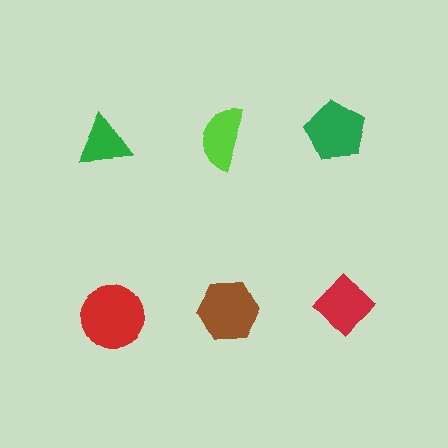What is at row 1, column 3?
A green pentagon.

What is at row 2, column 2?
A brown hexagon.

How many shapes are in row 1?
3 shapes.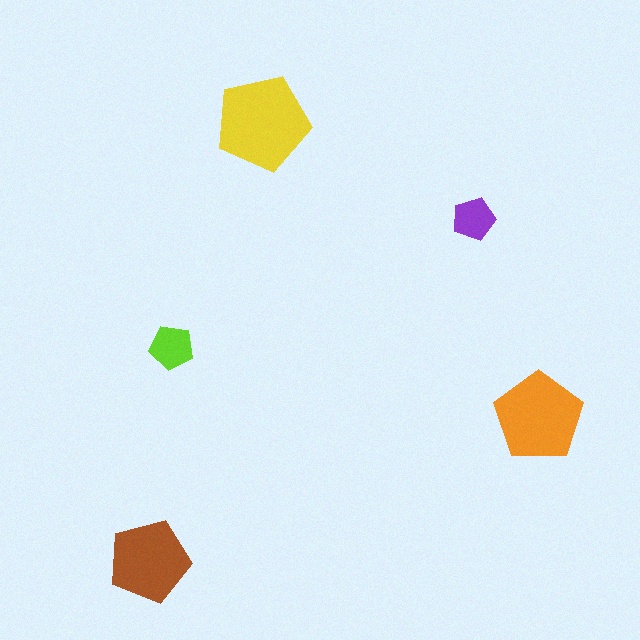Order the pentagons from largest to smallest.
the yellow one, the orange one, the brown one, the lime one, the purple one.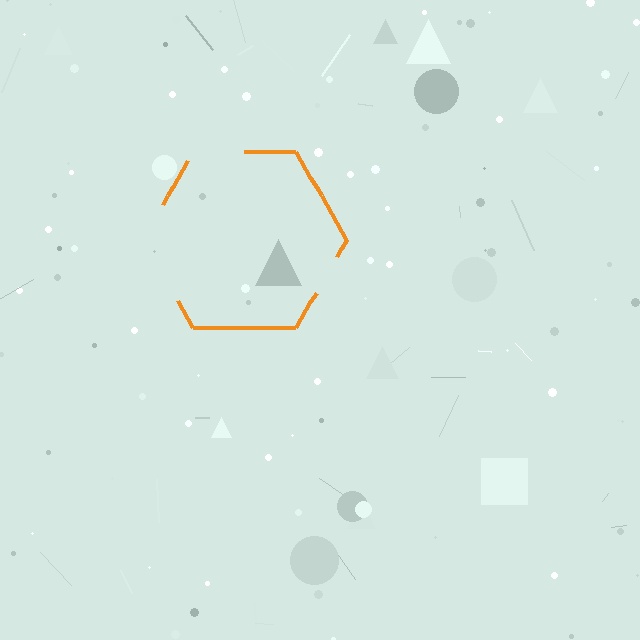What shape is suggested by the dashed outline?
The dashed outline suggests a hexagon.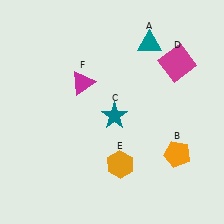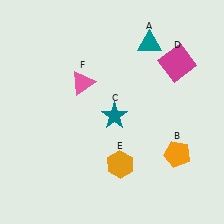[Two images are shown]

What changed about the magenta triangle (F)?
In Image 1, F is magenta. In Image 2, it changed to pink.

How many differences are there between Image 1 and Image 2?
There is 1 difference between the two images.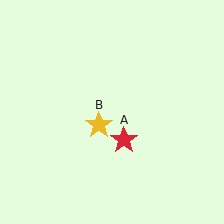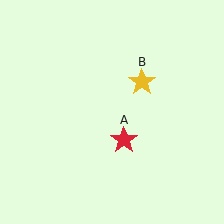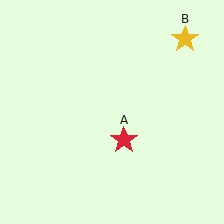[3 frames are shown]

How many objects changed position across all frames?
1 object changed position: yellow star (object B).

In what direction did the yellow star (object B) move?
The yellow star (object B) moved up and to the right.